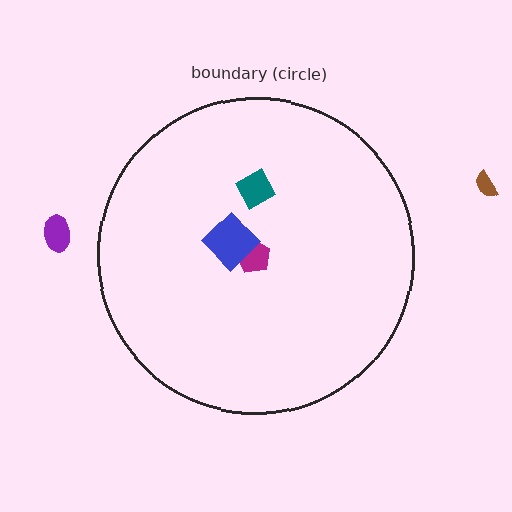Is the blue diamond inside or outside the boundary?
Inside.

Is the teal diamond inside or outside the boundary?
Inside.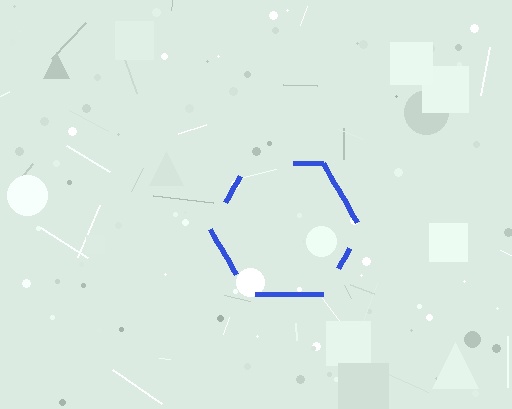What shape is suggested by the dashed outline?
The dashed outline suggests a hexagon.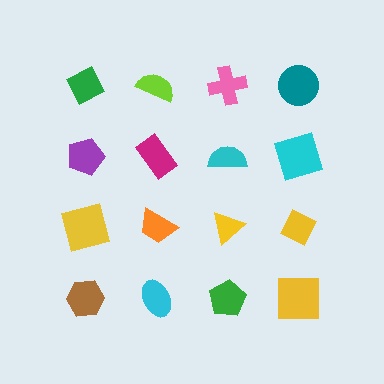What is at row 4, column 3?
A green pentagon.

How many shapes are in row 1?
4 shapes.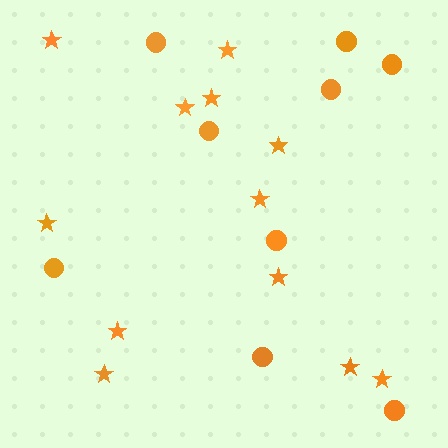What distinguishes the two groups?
There are 2 groups: one group of stars (12) and one group of circles (9).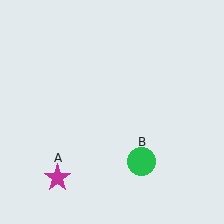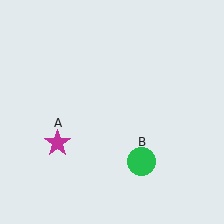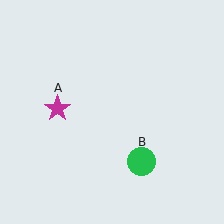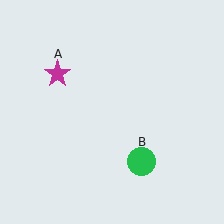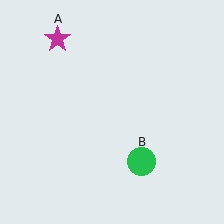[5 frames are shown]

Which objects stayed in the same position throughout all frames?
Green circle (object B) remained stationary.